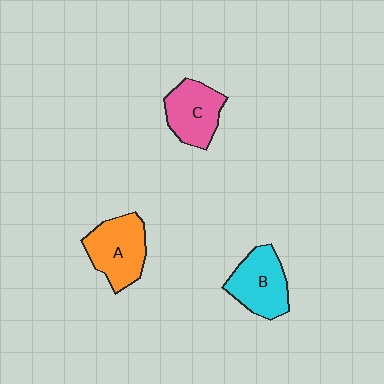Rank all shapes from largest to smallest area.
From largest to smallest: A (orange), B (cyan), C (pink).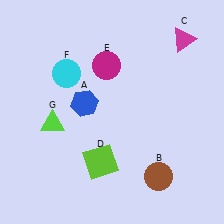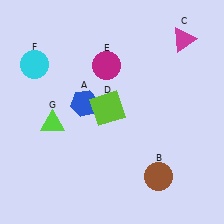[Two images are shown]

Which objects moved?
The objects that moved are: the lime square (D), the cyan circle (F).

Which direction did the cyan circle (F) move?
The cyan circle (F) moved left.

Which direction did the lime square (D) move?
The lime square (D) moved up.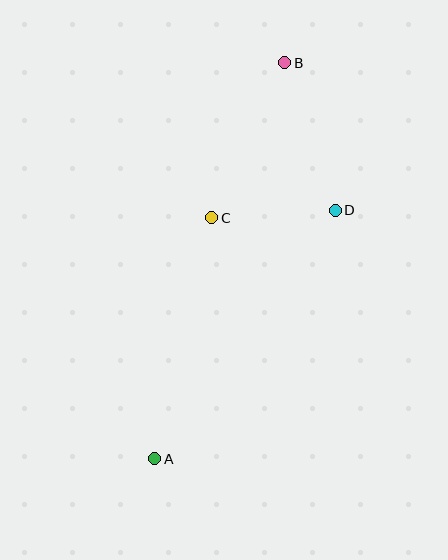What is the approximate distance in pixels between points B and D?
The distance between B and D is approximately 156 pixels.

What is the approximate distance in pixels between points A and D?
The distance between A and D is approximately 307 pixels.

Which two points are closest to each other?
Points C and D are closest to each other.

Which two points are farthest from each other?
Points A and B are farthest from each other.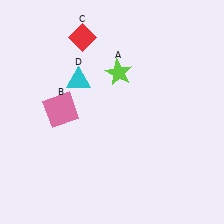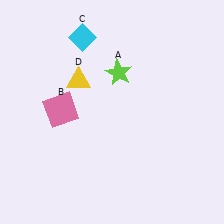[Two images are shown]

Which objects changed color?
C changed from red to cyan. D changed from cyan to yellow.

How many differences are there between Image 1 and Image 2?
There are 2 differences between the two images.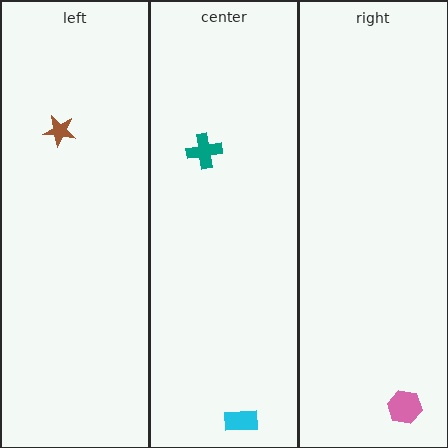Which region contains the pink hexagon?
The right region.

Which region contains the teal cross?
The center region.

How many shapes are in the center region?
2.